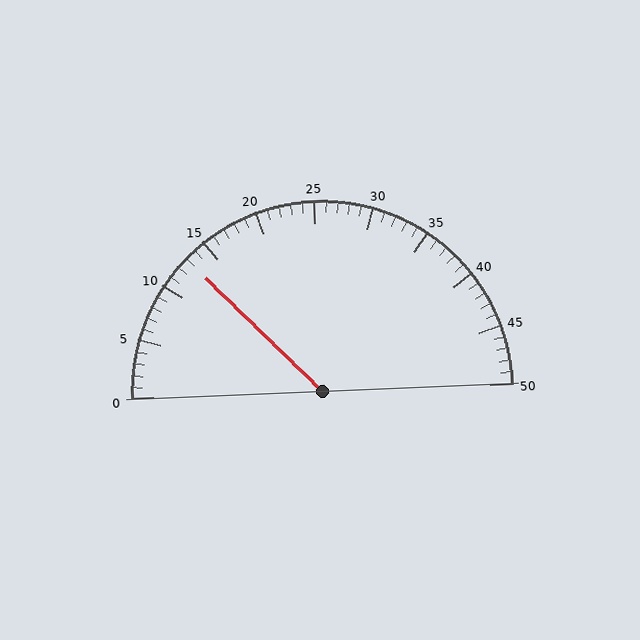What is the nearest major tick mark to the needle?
The nearest major tick mark is 15.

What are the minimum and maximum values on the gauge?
The gauge ranges from 0 to 50.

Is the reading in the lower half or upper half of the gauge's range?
The reading is in the lower half of the range (0 to 50).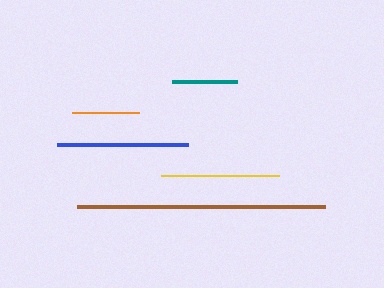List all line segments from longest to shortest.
From longest to shortest: brown, blue, yellow, orange, teal.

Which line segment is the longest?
The brown line is the longest at approximately 248 pixels.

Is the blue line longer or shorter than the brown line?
The brown line is longer than the blue line.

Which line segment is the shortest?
The teal line is the shortest at approximately 66 pixels.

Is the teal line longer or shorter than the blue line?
The blue line is longer than the teal line.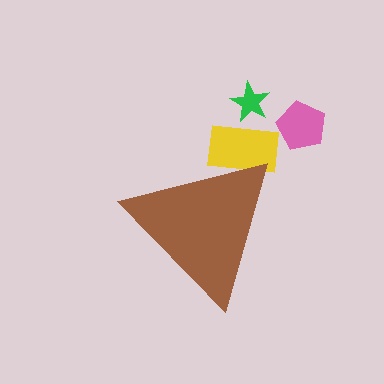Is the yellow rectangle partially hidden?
Yes, the yellow rectangle is partially hidden behind the brown triangle.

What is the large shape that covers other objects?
A brown triangle.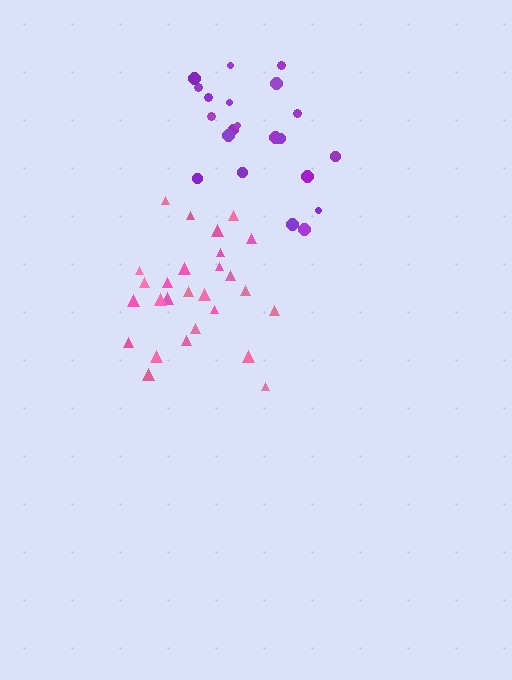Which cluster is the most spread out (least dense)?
Purple.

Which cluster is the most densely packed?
Pink.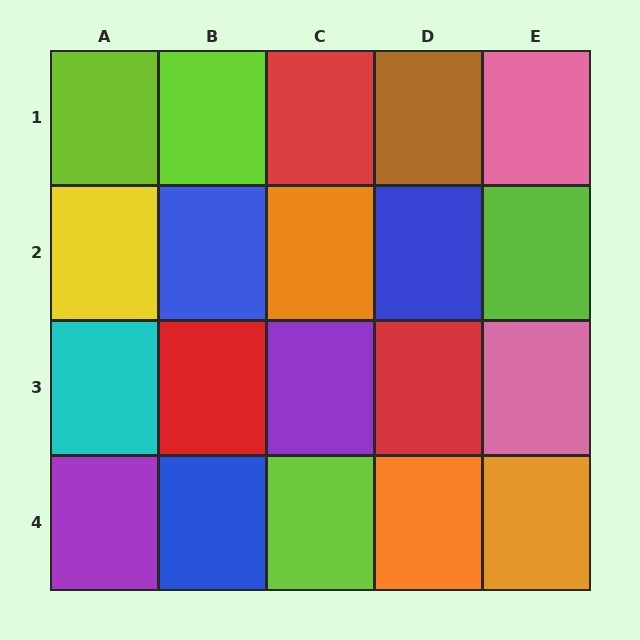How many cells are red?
3 cells are red.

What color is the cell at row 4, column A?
Purple.